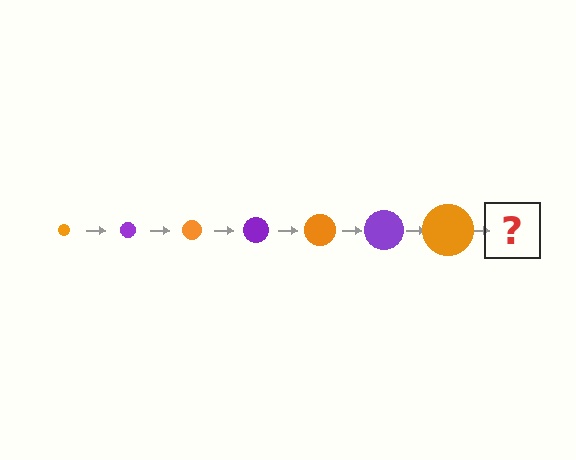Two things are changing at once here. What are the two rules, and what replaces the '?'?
The two rules are that the circle grows larger each step and the color cycles through orange and purple. The '?' should be a purple circle, larger than the previous one.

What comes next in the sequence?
The next element should be a purple circle, larger than the previous one.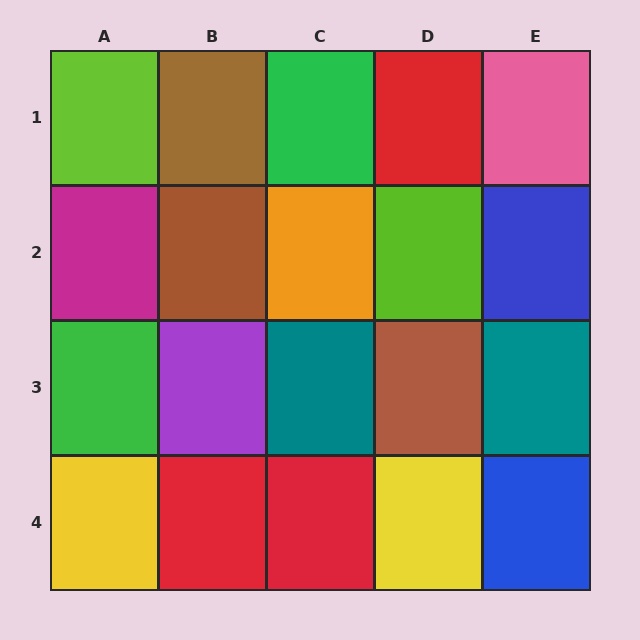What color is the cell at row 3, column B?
Purple.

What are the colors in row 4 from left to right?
Yellow, red, red, yellow, blue.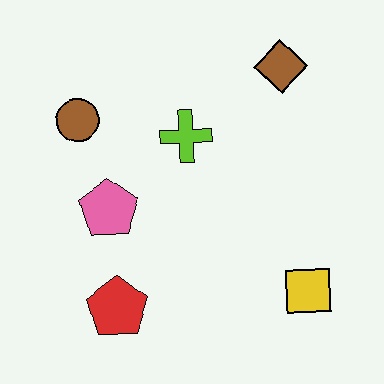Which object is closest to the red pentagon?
The pink pentagon is closest to the red pentagon.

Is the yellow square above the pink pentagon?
No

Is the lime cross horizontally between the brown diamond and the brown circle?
Yes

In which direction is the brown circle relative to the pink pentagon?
The brown circle is above the pink pentagon.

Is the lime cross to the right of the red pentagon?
Yes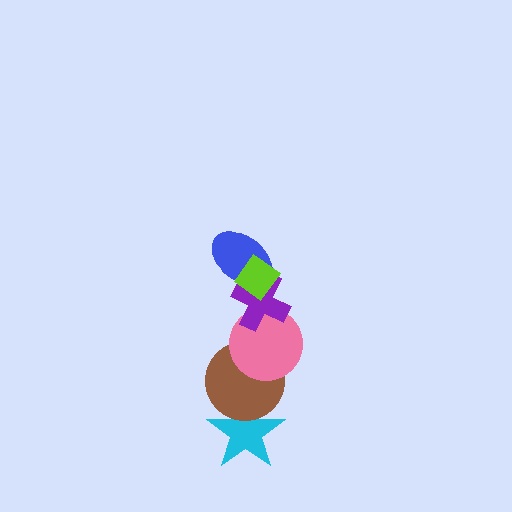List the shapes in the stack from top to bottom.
From top to bottom: the lime diamond, the blue ellipse, the purple cross, the pink circle, the brown circle, the cyan star.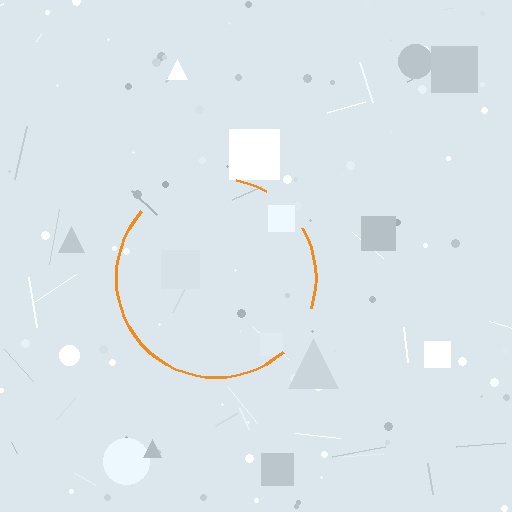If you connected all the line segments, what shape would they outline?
They would outline a circle.